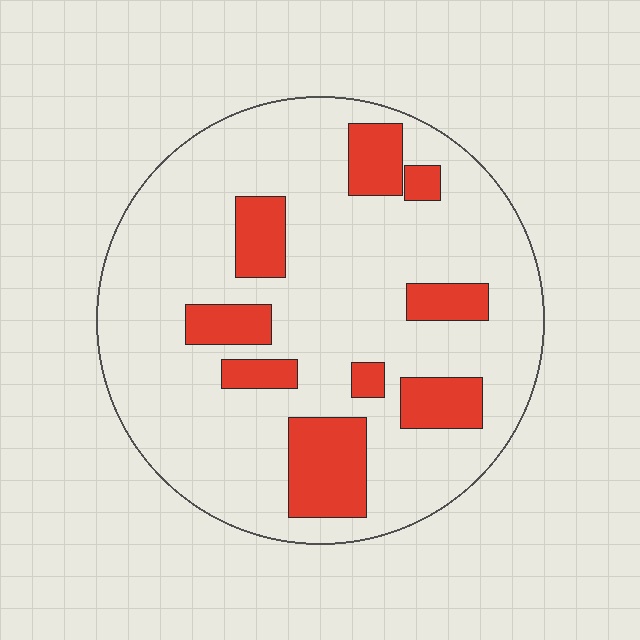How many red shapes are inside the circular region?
9.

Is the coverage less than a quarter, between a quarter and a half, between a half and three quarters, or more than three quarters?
Less than a quarter.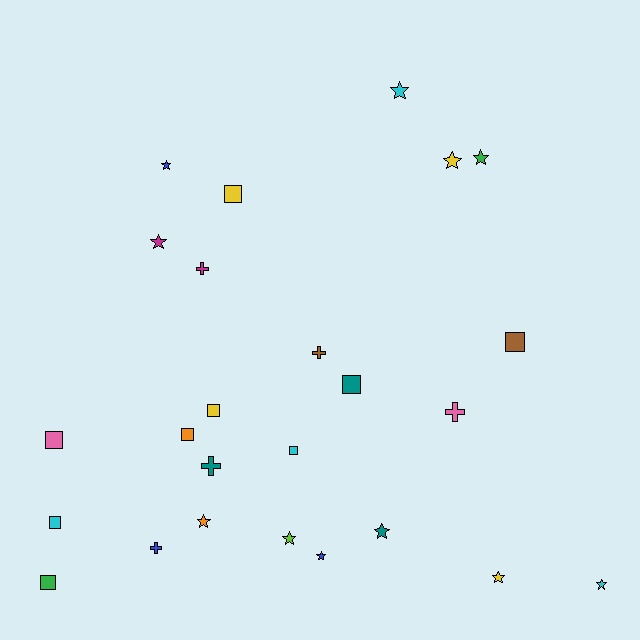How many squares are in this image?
There are 9 squares.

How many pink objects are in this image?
There are 2 pink objects.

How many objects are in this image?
There are 25 objects.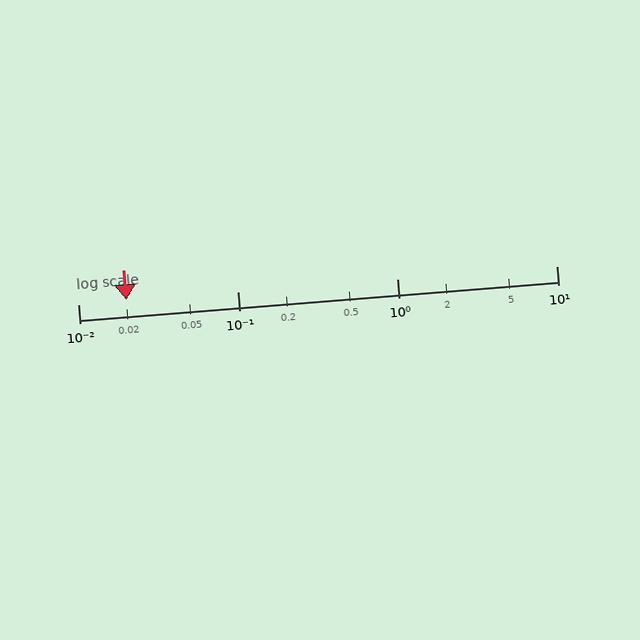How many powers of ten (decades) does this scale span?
The scale spans 3 decades, from 0.01 to 10.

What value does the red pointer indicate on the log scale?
The pointer indicates approximately 0.02.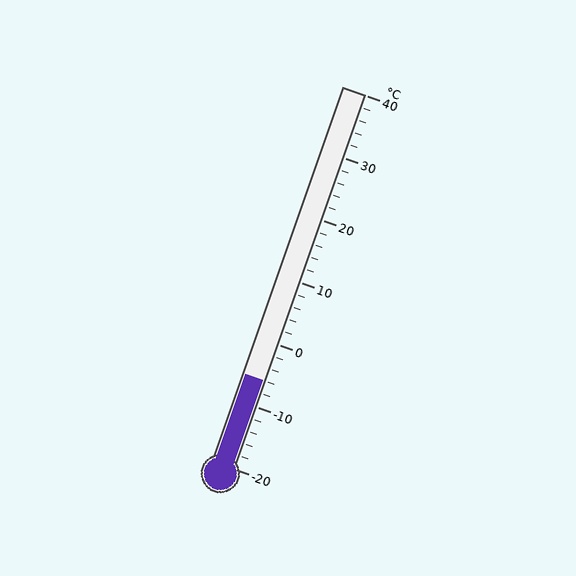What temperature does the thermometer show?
The thermometer shows approximately -6°C.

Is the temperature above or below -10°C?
The temperature is above -10°C.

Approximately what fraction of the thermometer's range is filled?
The thermometer is filled to approximately 25% of its range.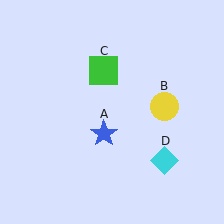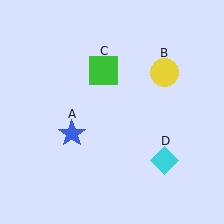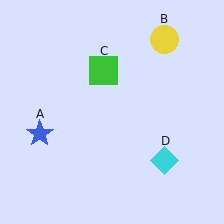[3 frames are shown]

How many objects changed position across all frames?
2 objects changed position: blue star (object A), yellow circle (object B).